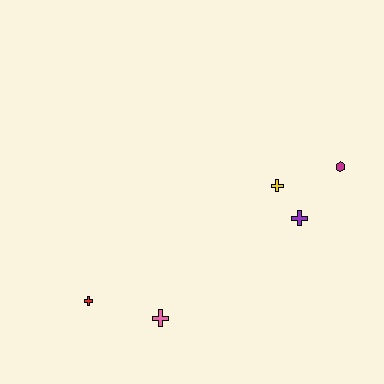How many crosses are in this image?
There are 4 crosses.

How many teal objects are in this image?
There are no teal objects.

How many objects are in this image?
There are 5 objects.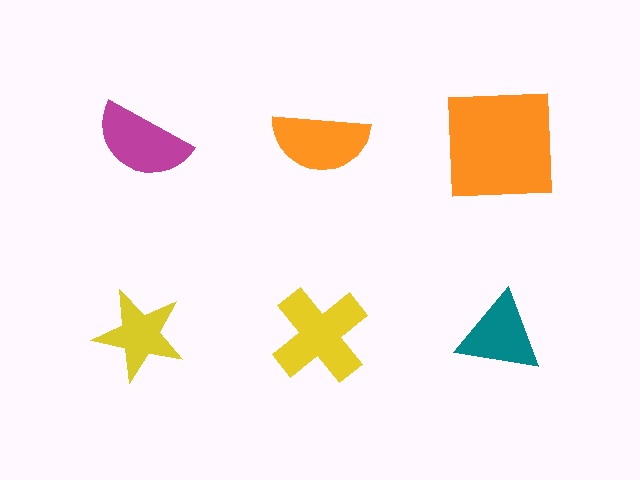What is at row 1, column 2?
An orange semicircle.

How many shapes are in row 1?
3 shapes.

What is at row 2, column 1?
A yellow star.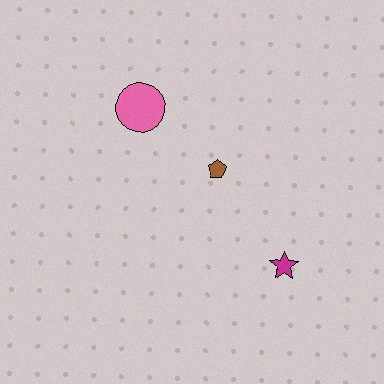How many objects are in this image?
There are 3 objects.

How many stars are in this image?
There is 1 star.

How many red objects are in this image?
There are no red objects.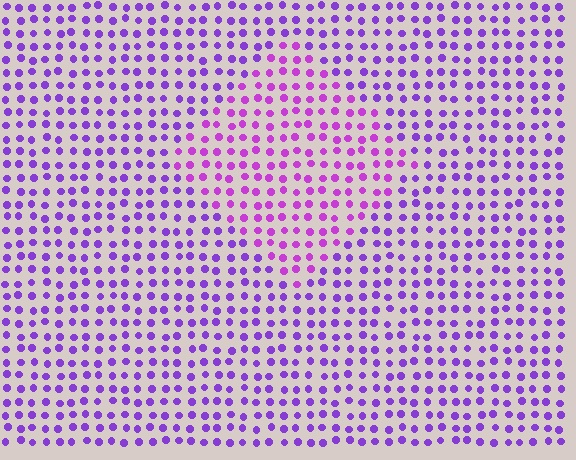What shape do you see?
I see a diamond.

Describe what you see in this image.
The image is filled with small purple elements in a uniform arrangement. A diamond-shaped region is visible where the elements are tinted to a slightly different hue, forming a subtle color boundary.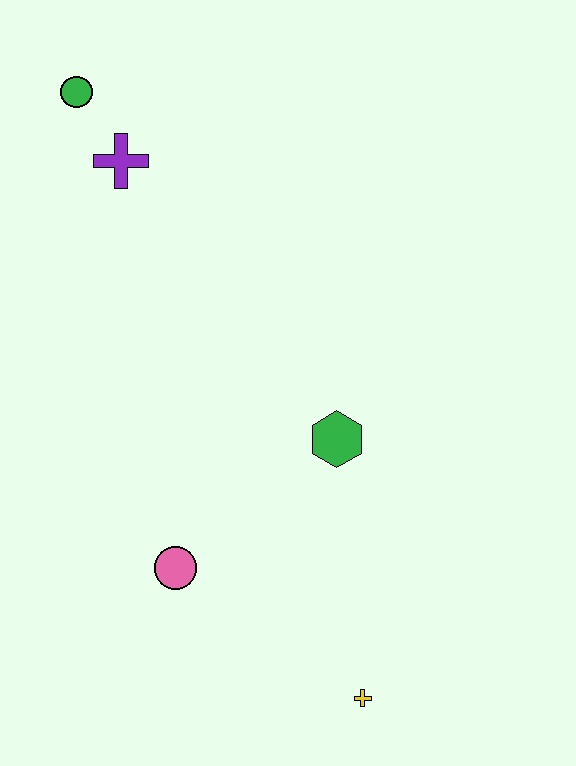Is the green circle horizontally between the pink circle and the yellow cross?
No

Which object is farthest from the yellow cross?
The green circle is farthest from the yellow cross.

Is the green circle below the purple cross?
No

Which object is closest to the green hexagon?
The pink circle is closest to the green hexagon.